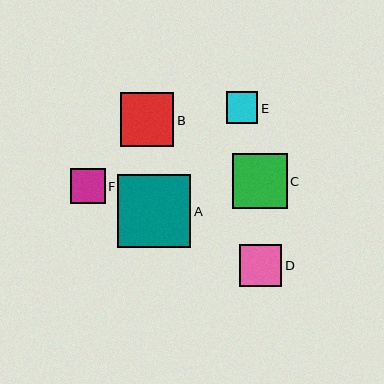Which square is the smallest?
Square E is the smallest with a size of approximately 32 pixels.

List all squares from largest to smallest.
From largest to smallest: A, C, B, D, F, E.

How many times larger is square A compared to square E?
Square A is approximately 2.3 times the size of square E.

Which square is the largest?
Square A is the largest with a size of approximately 74 pixels.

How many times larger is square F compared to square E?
Square F is approximately 1.1 times the size of square E.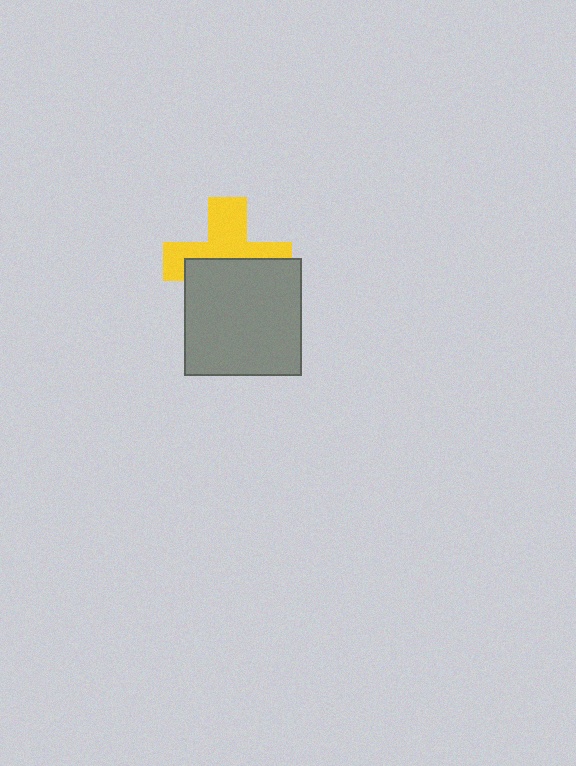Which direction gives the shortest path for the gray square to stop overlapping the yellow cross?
Moving down gives the shortest separation.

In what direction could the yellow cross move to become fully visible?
The yellow cross could move up. That would shift it out from behind the gray square entirely.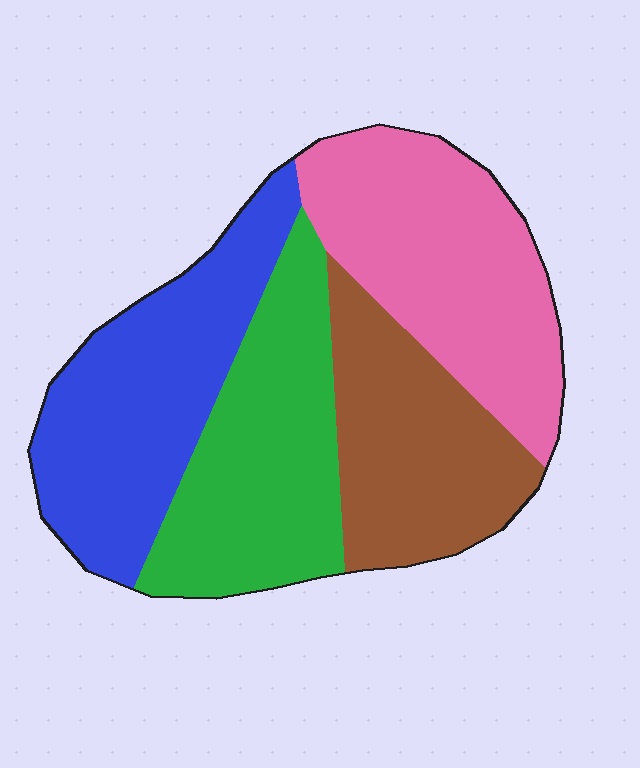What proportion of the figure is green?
Green takes up less than a quarter of the figure.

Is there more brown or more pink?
Pink.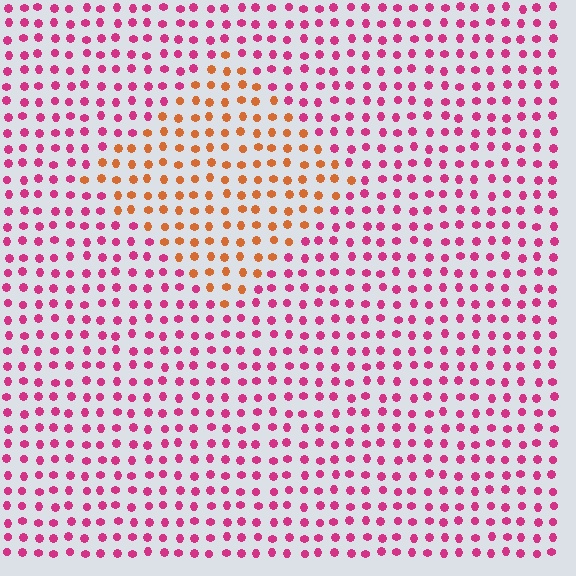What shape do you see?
I see a diamond.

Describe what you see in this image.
The image is filled with small magenta elements in a uniform arrangement. A diamond-shaped region is visible where the elements are tinted to a slightly different hue, forming a subtle color boundary.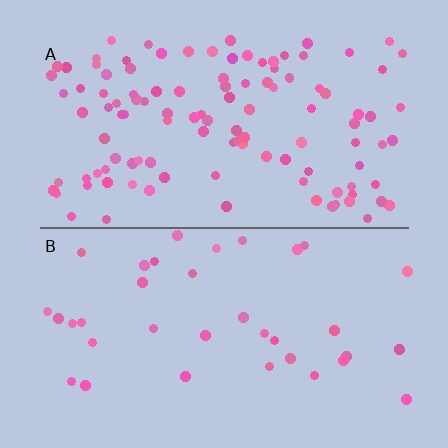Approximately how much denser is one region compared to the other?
Approximately 3.2× — region A over region B.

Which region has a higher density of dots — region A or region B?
A (the top).